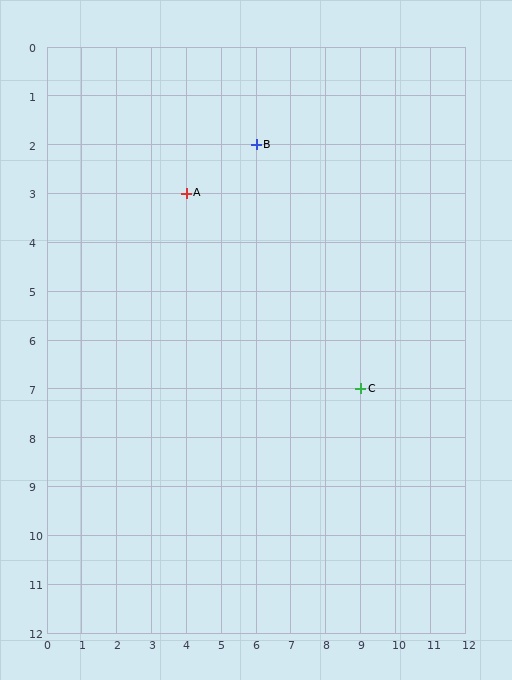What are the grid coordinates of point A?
Point A is at grid coordinates (4, 3).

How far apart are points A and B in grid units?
Points A and B are 2 columns and 1 row apart (about 2.2 grid units diagonally).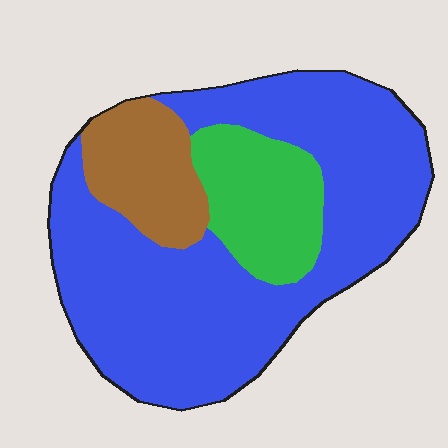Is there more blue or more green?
Blue.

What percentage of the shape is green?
Green takes up about one sixth (1/6) of the shape.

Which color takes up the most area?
Blue, at roughly 70%.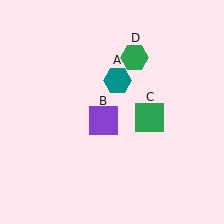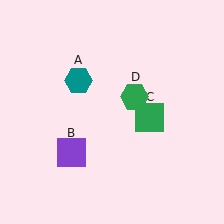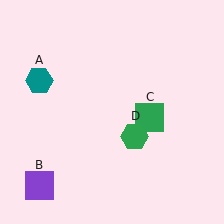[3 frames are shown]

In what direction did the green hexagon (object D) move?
The green hexagon (object D) moved down.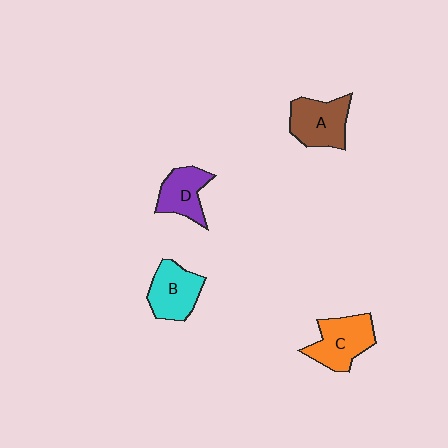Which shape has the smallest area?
Shape D (purple).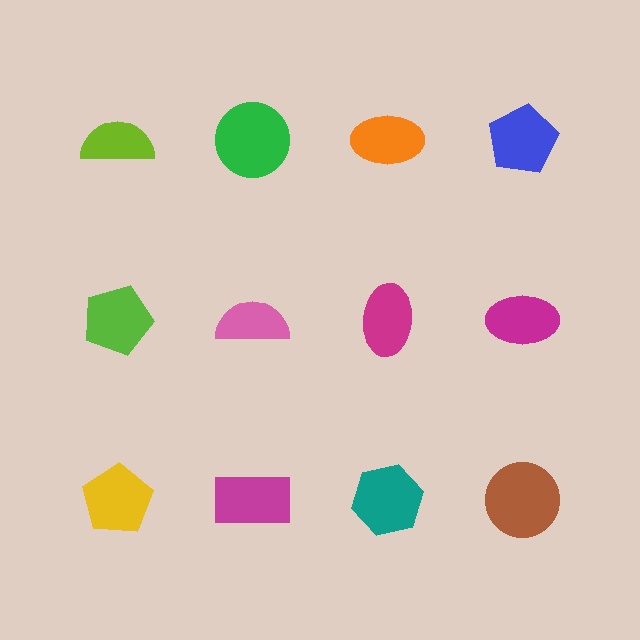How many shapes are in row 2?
4 shapes.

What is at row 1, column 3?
An orange ellipse.